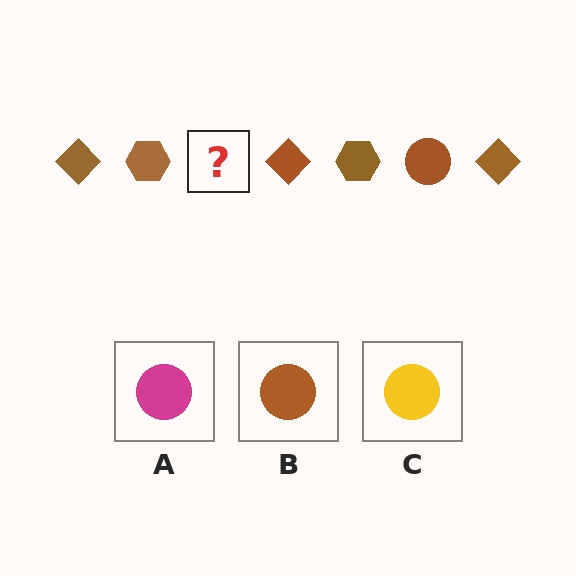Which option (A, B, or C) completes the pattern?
B.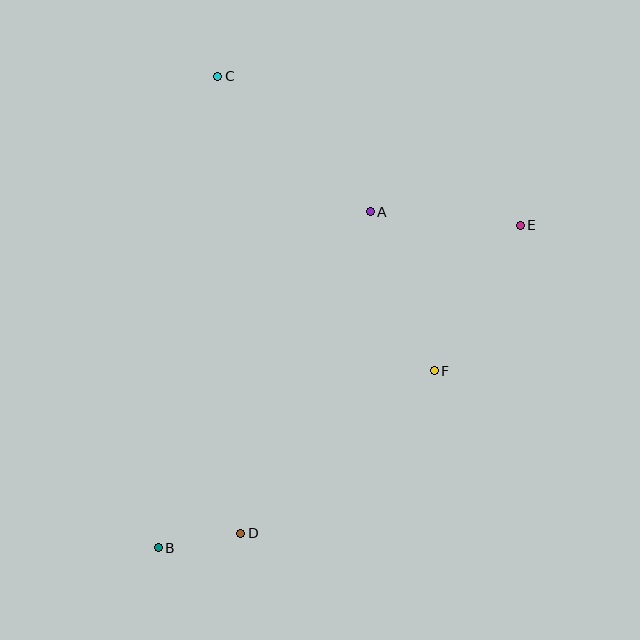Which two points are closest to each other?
Points B and D are closest to each other.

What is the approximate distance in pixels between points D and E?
The distance between D and E is approximately 416 pixels.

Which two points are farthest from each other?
Points B and E are farthest from each other.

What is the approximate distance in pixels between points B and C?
The distance between B and C is approximately 475 pixels.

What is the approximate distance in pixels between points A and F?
The distance between A and F is approximately 171 pixels.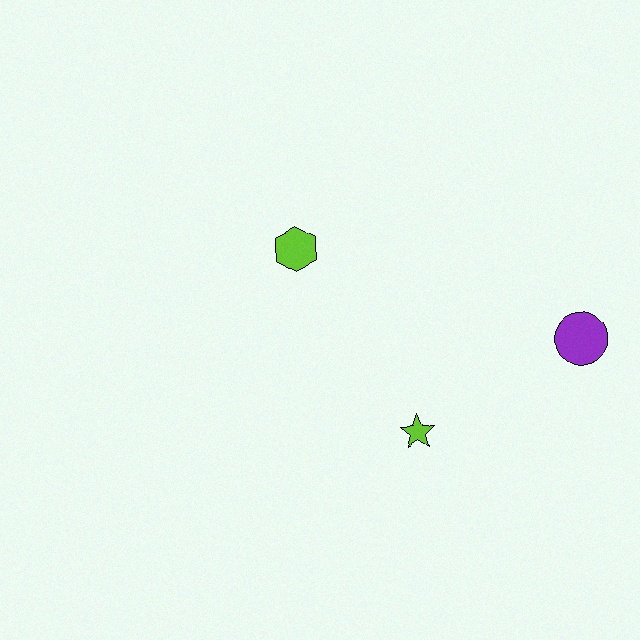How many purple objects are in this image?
There is 1 purple object.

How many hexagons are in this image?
There is 1 hexagon.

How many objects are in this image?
There are 3 objects.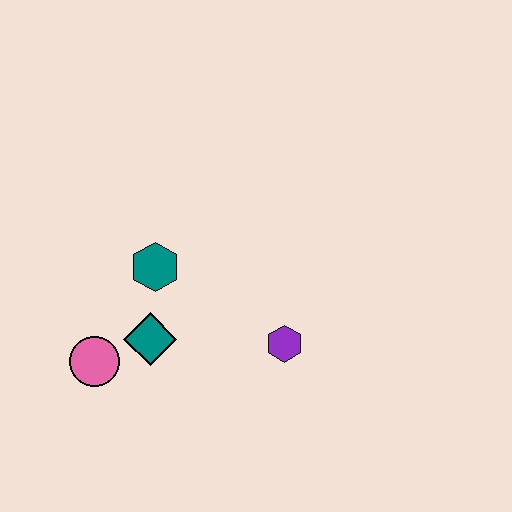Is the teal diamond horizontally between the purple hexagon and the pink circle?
Yes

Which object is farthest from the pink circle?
The purple hexagon is farthest from the pink circle.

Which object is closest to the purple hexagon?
The teal diamond is closest to the purple hexagon.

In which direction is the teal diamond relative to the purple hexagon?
The teal diamond is to the left of the purple hexagon.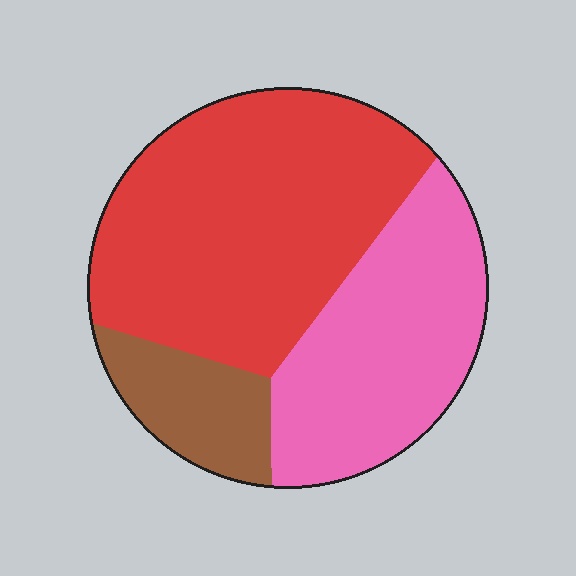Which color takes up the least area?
Brown, at roughly 15%.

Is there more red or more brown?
Red.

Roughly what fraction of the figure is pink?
Pink covers 34% of the figure.